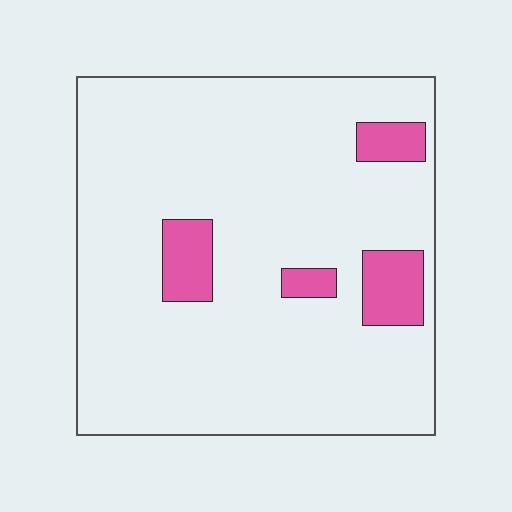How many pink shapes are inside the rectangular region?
4.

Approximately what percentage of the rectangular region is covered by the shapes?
Approximately 10%.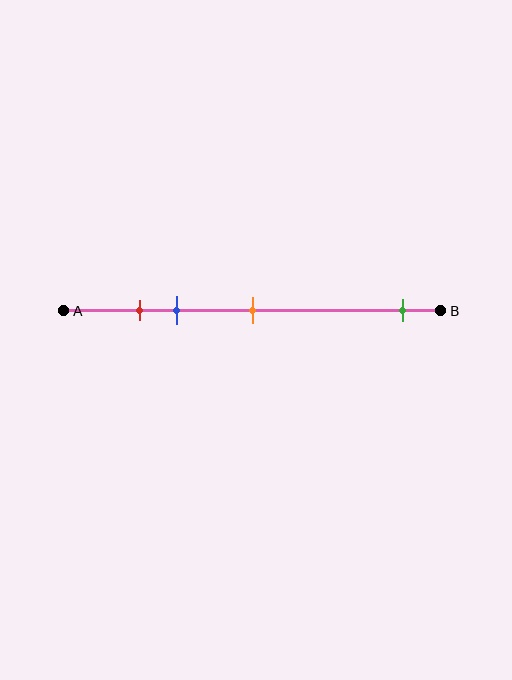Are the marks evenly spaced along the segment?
No, the marks are not evenly spaced.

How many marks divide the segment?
There are 4 marks dividing the segment.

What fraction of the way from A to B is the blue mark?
The blue mark is approximately 30% (0.3) of the way from A to B.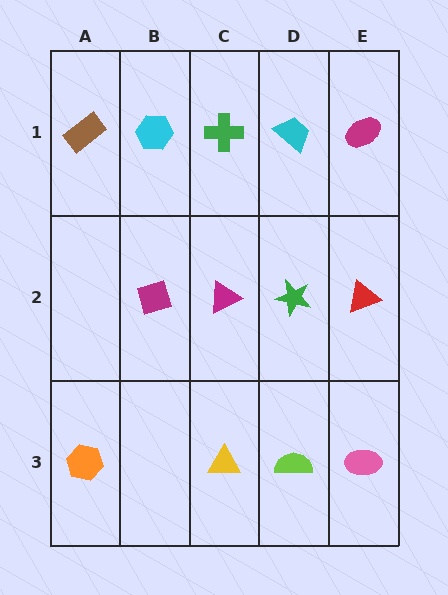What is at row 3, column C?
A yellow triangle.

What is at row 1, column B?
A cyan hexagon.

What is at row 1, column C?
A green cross.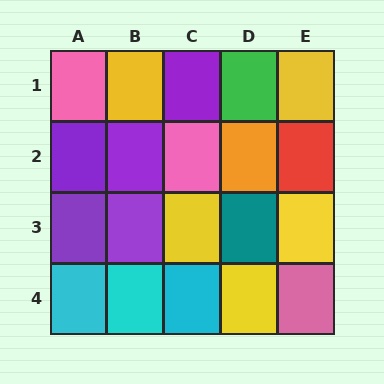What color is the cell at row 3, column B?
Purple.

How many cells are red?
1 cell is red.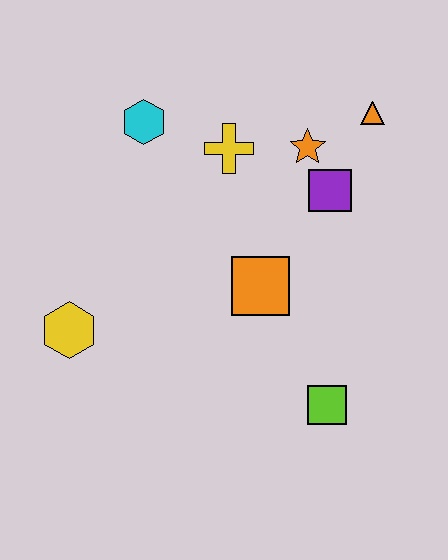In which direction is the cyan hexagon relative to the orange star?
The cyan hexagon is to the left of the orange star.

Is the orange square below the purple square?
Yes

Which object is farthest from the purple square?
The yellow hexagon is farthest from the purple square.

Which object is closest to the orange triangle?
The orange star is closest to the orange triangle.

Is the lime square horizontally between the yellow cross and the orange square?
No